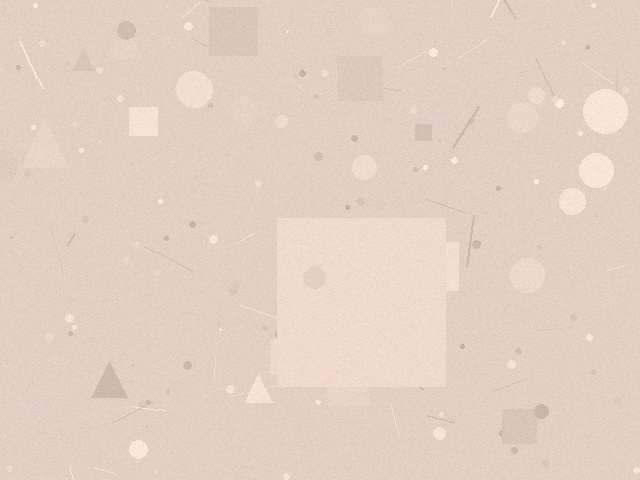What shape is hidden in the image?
A square is hidden in the image.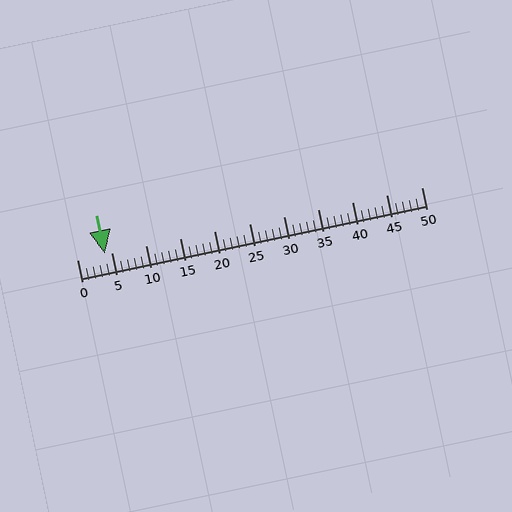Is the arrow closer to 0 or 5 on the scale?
The arrow is closer to 5.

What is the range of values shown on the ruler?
The ruler shows values from 0 to 50.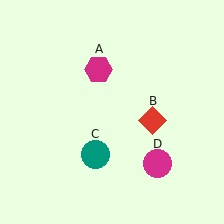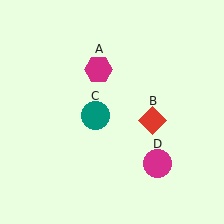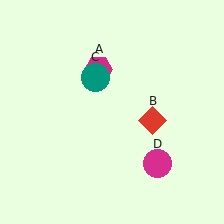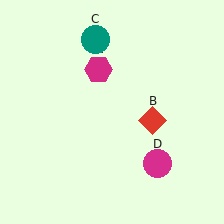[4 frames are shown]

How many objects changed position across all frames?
1 object changed position: teal circle (object C).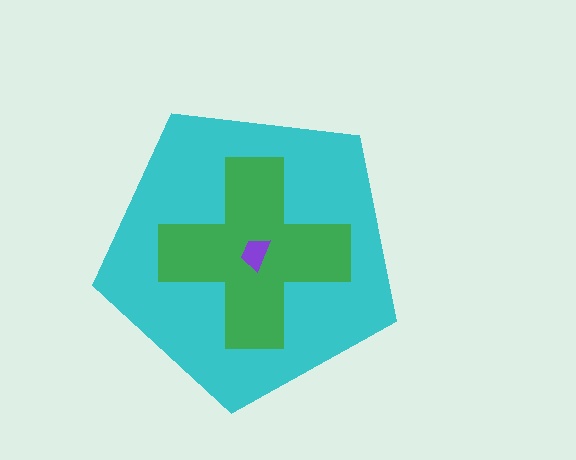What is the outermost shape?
The cyan pentagon.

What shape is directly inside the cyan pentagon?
The green cross.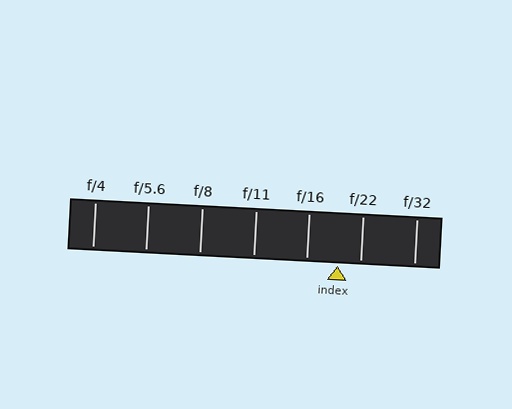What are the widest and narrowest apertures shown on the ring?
The widest aperture shown is f/4 and the narrowest is f/32.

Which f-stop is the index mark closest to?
The index mark is closest to f/22.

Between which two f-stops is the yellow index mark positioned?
The index mark is between f/16 and f/22.